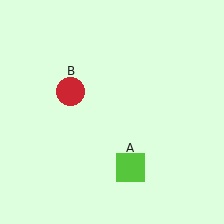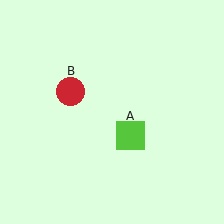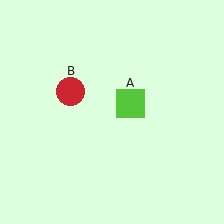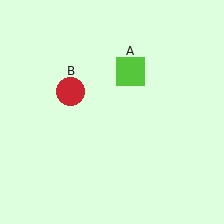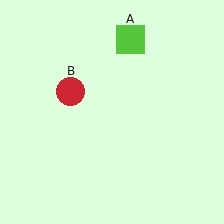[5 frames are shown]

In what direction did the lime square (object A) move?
The lime square (object A) moved up.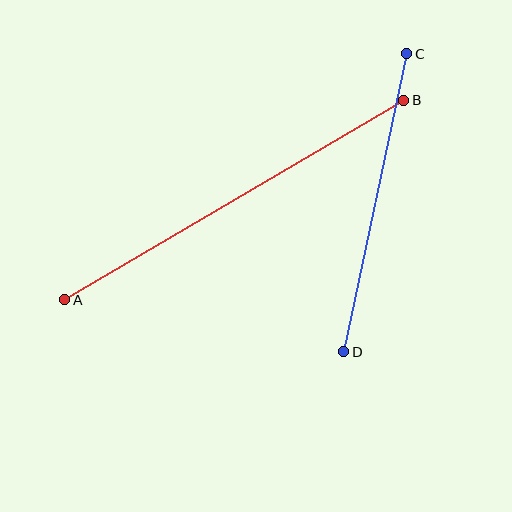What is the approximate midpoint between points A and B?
The midpoint is at approximately (234, 200) pixels.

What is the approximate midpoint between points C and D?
The midpoint is at approximately (375, 203) pixels.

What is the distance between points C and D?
The distance is approximately 305 pixels.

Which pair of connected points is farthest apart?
Points A and B are farthest apart.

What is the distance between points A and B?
The distance is approximately 394 pixels.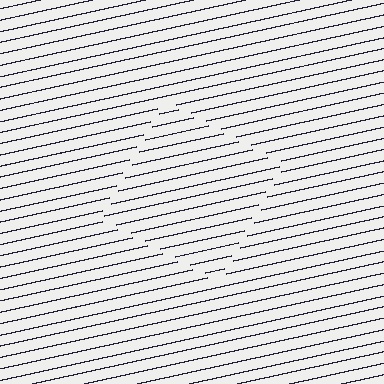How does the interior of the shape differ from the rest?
The interior of the shape contains the same grating, shifted by half a period — the contour is defined by the phase discontinuity where line-ends from the inner and outer gratings abut.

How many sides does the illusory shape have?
4 sides — the line-ends trace a square.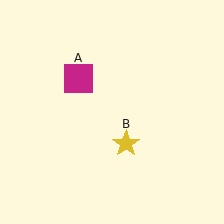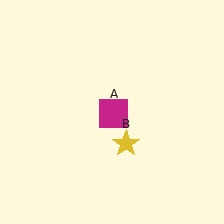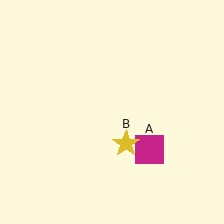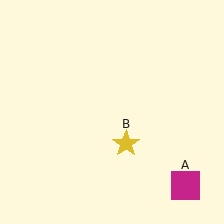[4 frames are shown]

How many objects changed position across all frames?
1 object changed position: magenta square (object A).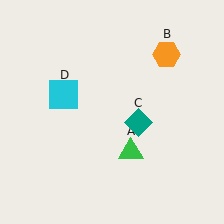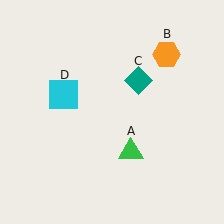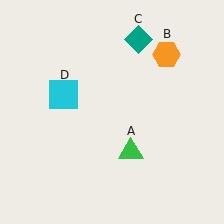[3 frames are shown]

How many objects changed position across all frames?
1 object changed position: teal diamond (object C).